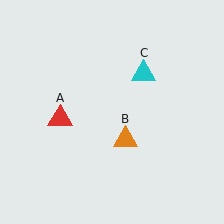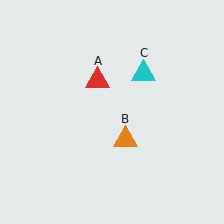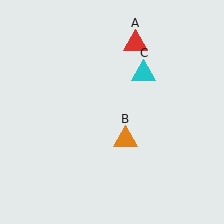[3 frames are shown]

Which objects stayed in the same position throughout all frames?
Orange triangle (object B) and cyan triangle (object C) remained stationary.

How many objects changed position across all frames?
1 object changed position: red triangle (object A).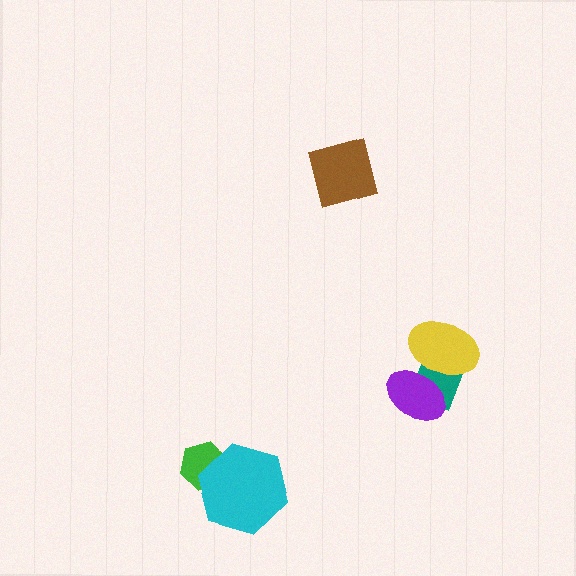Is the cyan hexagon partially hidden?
No, no other shape covers it.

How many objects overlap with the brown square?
0 objects overlap with the brown square.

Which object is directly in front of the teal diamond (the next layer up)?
The purple ellipse is directly in front of the teal diamond.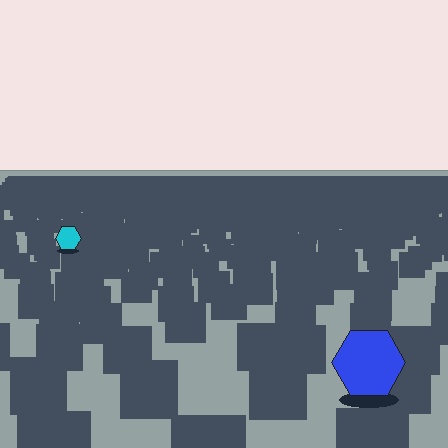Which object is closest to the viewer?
The blue hexagon is closest. The texture marks near it are larger and more spread out.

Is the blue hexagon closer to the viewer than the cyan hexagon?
Yes. The blue hexagon is closer — you can tell from the texture gradient: the ground texture is coarser near it.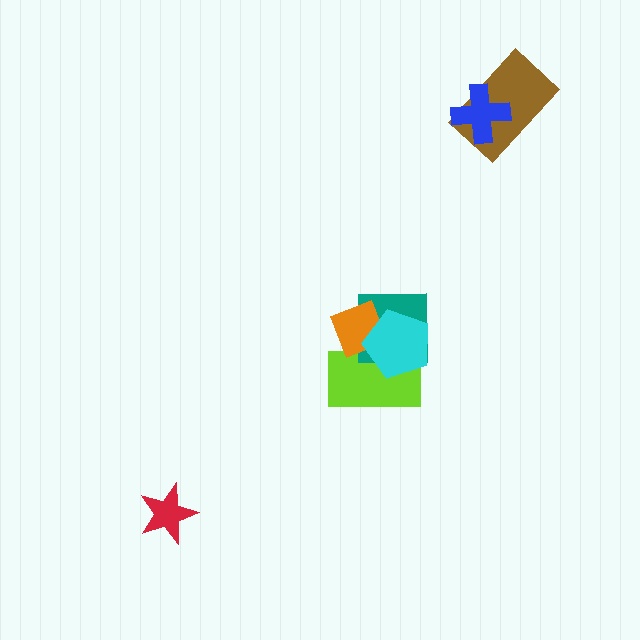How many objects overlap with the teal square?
3 objects overlap with the teal square.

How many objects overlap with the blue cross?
1 object overlaps with the blue cross.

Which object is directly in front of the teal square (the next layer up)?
The orange diamond is directly in front of the teal square.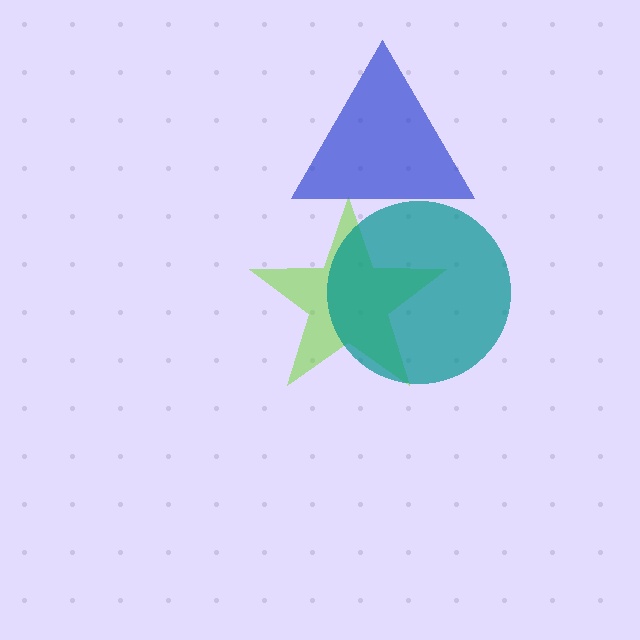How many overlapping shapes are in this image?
There are 3 overlapping shapes in the image.